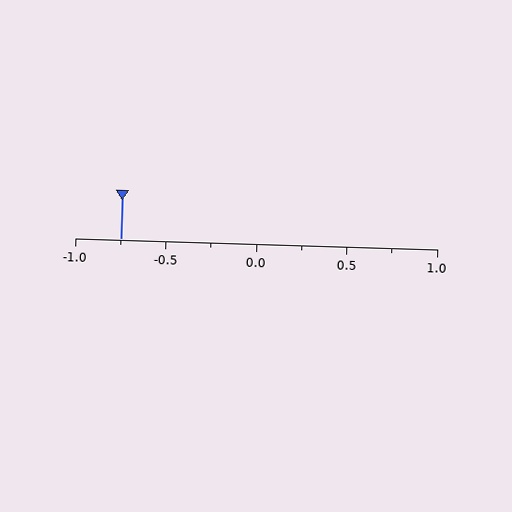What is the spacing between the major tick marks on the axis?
The major ticks are spaced 0.5 apart.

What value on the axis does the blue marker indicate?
The marker indicates approximately -0.75.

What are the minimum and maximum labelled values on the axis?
The axis runs from -1.0 to 1.0.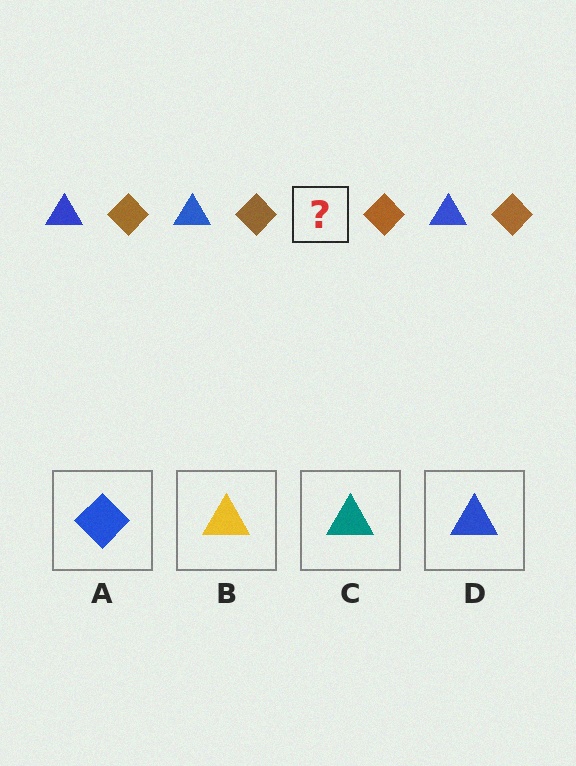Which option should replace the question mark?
Option D.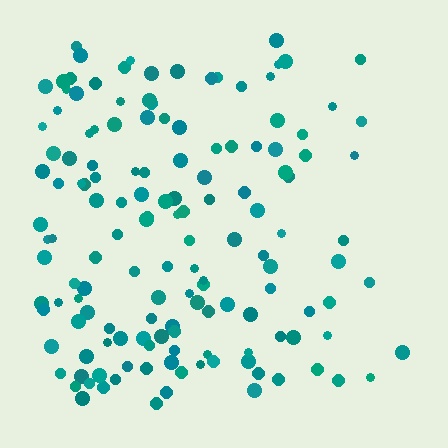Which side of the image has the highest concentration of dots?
The left.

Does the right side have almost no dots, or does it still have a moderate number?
Still a moderate number, just noticeably fewer than the left.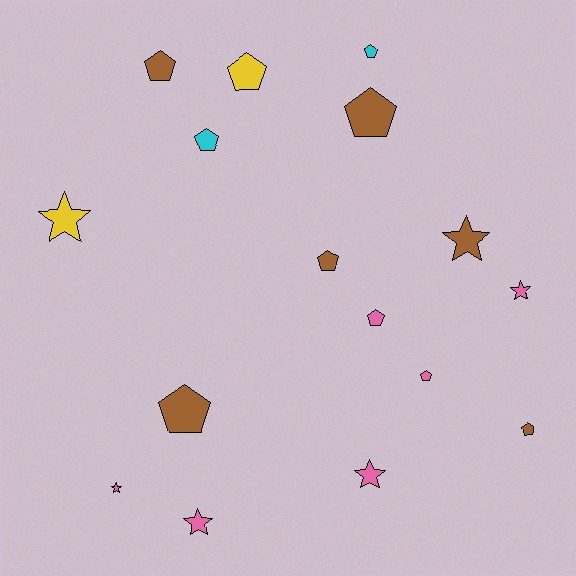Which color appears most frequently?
Pink, with 6 objects.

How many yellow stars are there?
There is 1 yellow star.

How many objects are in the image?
There are 16 objects.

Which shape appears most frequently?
Pentagon, with 10 objects.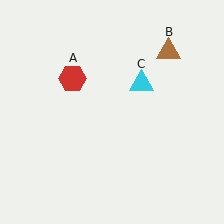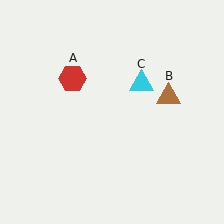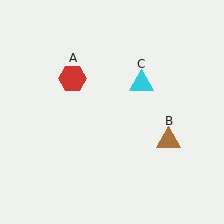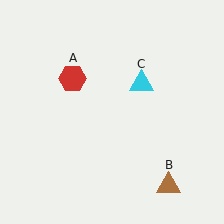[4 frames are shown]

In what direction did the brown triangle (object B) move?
The brown triangle (object B) moved down.